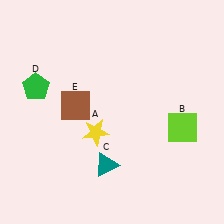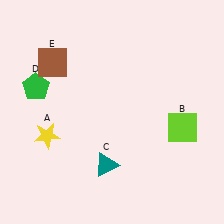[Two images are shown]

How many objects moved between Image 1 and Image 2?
2 objects moved between the two images.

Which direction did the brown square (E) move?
The brown square (E) moved up.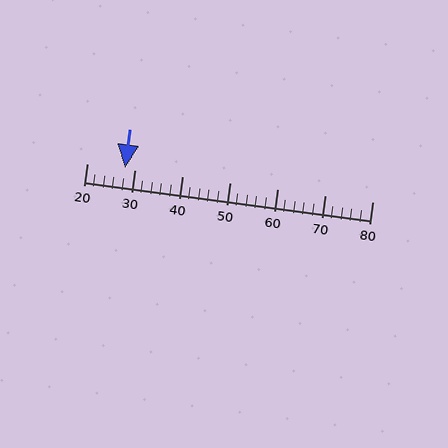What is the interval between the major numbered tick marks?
The major tick marks are spaced 10 units apart.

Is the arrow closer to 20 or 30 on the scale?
The arrow is closer to 30.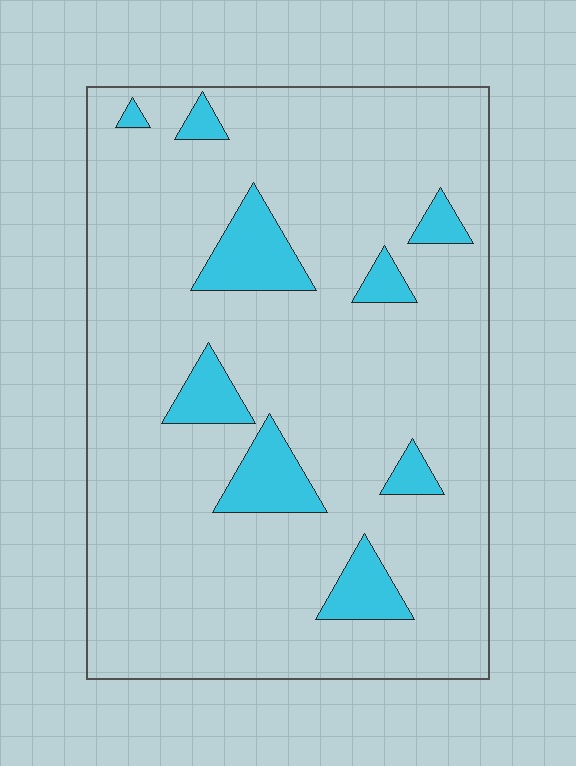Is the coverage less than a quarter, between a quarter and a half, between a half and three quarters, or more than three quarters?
Less than a quarter.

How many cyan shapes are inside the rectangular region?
9.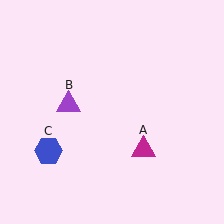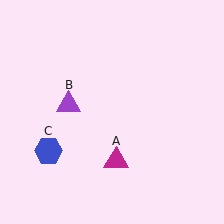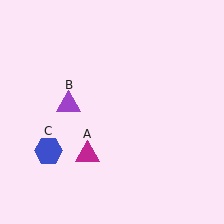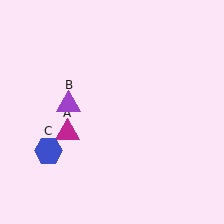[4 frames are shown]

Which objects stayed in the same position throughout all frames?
Purple triangle (object B) and blue hexagon (object C) remained stationary.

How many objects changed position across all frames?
1 object changed position: magenta triangle (object A).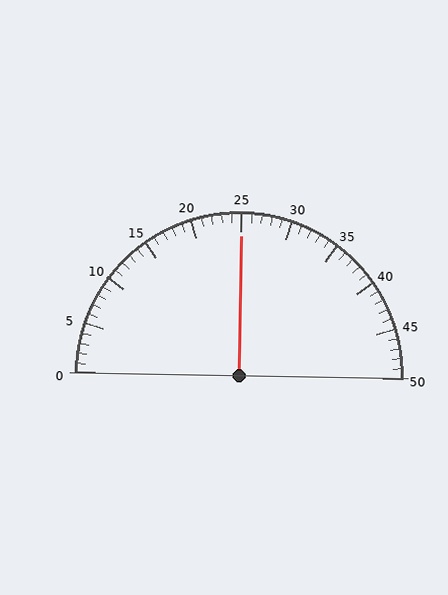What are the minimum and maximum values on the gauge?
The gauge ranges from 0 to 50.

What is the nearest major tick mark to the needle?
The nearest major tick mark is 25.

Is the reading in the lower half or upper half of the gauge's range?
The reading is in the upper half of the range (0 to 50).